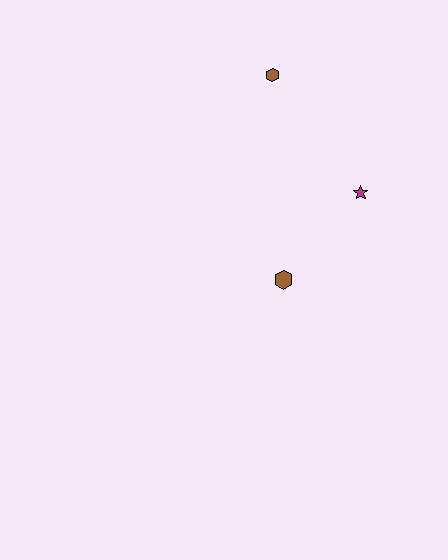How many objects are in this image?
There are 3 objects.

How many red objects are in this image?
There are no red objects.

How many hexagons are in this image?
There are 2 hexagons.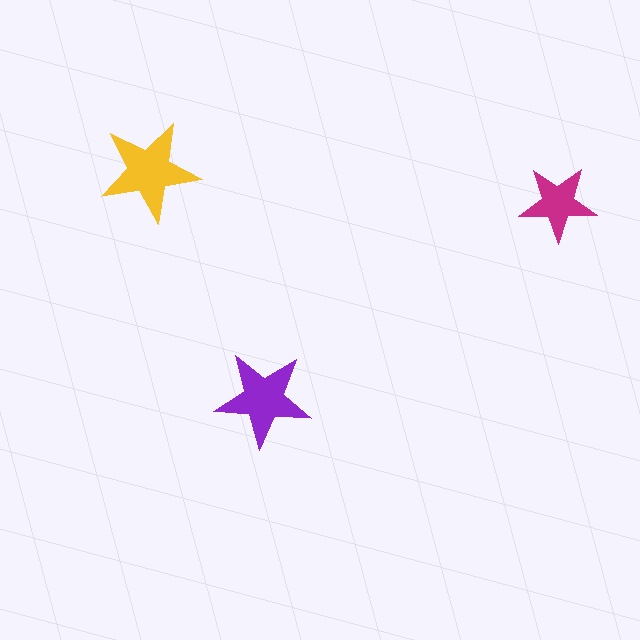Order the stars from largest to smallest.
the yellow one, the purple one, the magenta one.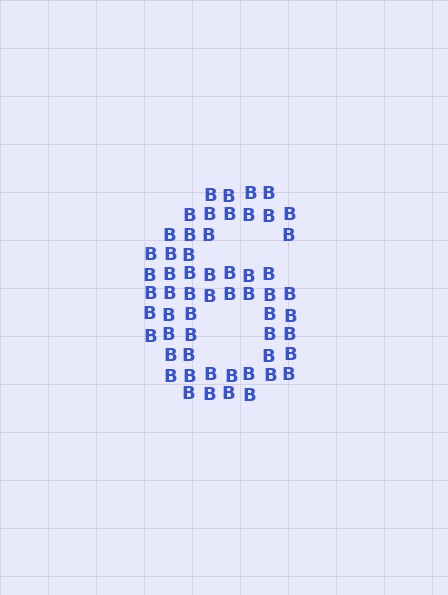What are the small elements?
The small elements are letter B's.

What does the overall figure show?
The overall figure shows the digit 6.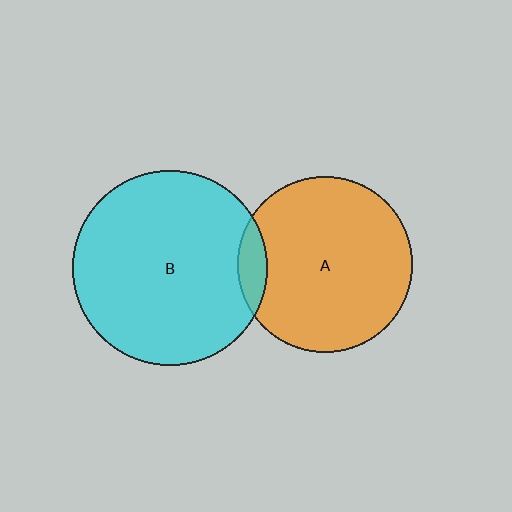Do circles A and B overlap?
Yes.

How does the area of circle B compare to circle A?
Approximately 1.2 times.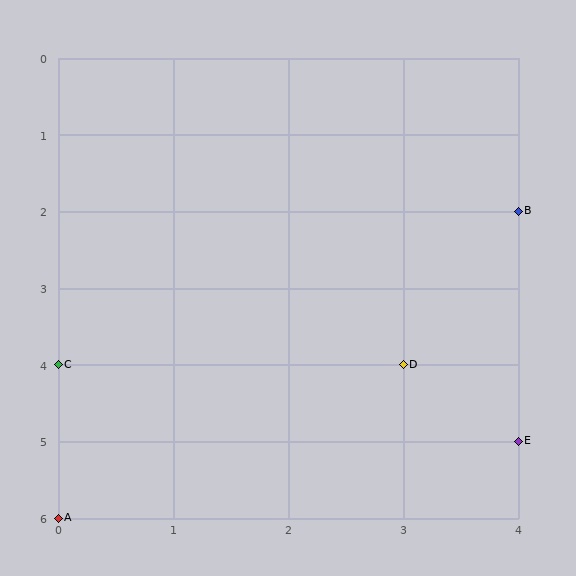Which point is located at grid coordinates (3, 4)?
Point D is at (3, 4).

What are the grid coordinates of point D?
Point D is at grid coordinates (3, 4).